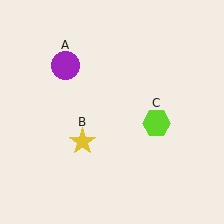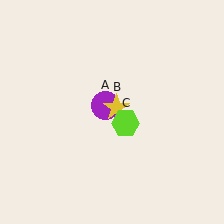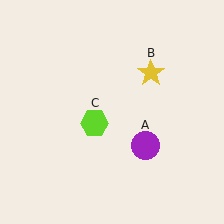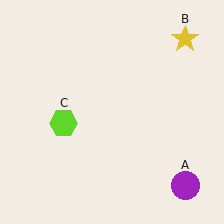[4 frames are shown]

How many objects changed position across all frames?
3 objects changed position: purple circle (object A), yellow star (object B), lime hexagon (object C).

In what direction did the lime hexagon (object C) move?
The lime hexagon (object C) moved left.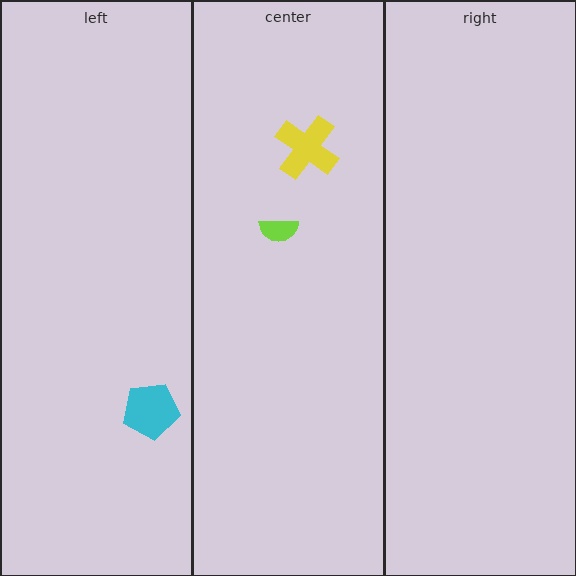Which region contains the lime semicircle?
The center region.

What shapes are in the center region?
The lime semicircle, the yellow cross.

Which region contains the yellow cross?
The center region.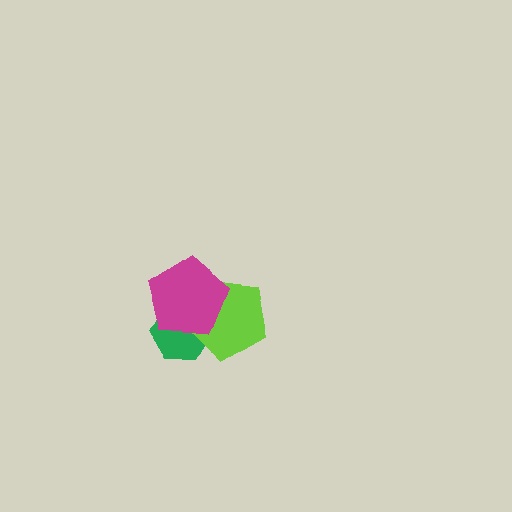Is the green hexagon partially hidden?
Yes, it is partially covered by another shape.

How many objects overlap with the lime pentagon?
2 objects overlap with the lime pentagon.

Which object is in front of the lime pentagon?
The magenta pentagon is in front of the lime pentagon.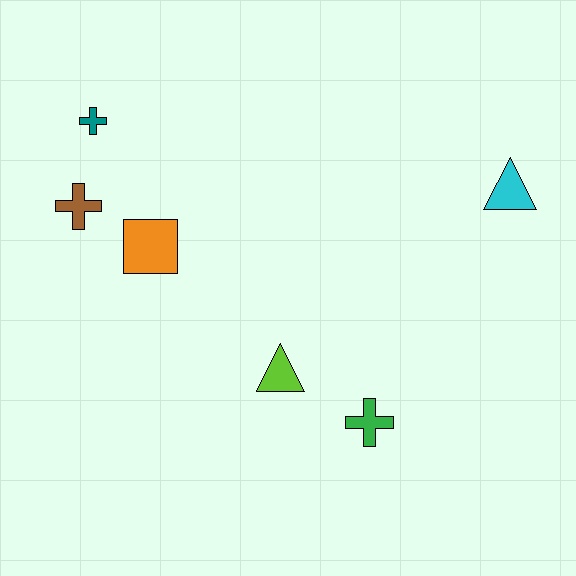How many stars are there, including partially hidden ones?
There are no stars.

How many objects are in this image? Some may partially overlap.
There are 6 objects.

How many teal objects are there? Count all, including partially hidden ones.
There is 1 teal object.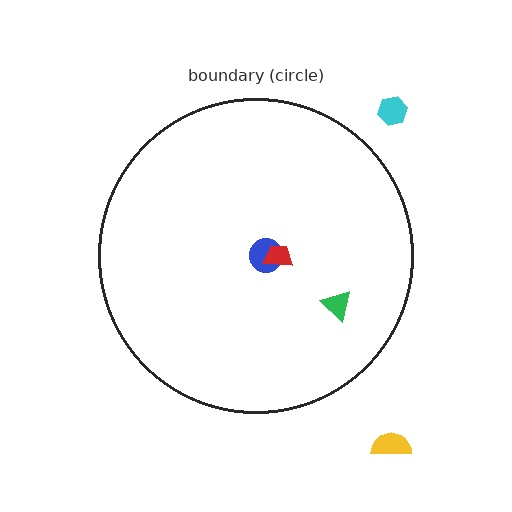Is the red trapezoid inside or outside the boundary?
Inside.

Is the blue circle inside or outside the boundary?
Inside.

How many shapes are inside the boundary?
3 inside, 2 outside.